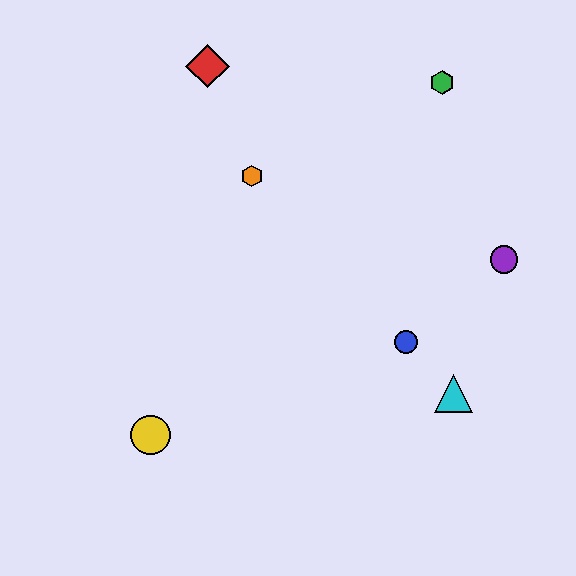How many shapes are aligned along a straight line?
3 shapes (the blue circle, the orange hexagon, the cyan triangle) are aligned along a straight line.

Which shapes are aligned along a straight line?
The blue circle, the orange hexagon, the cyan triangle are aligned along a straight line.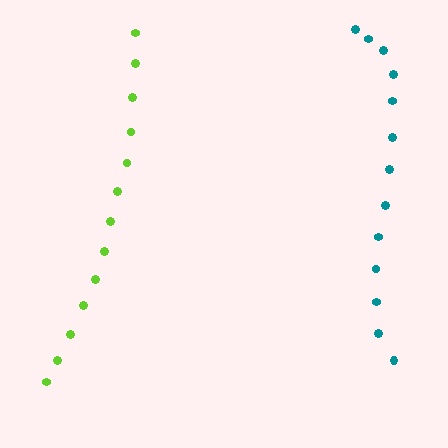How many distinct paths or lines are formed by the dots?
There are 2 distinct paths.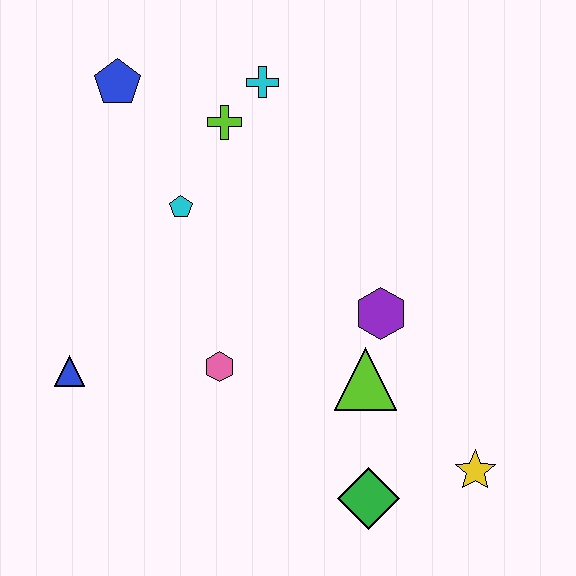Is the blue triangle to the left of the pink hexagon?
Yes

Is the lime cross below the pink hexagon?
No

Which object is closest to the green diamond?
The yellow star is closest to the green diamond.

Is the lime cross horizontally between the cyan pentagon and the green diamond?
Yes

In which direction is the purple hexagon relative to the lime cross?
The purple hexagon is below the lime cross.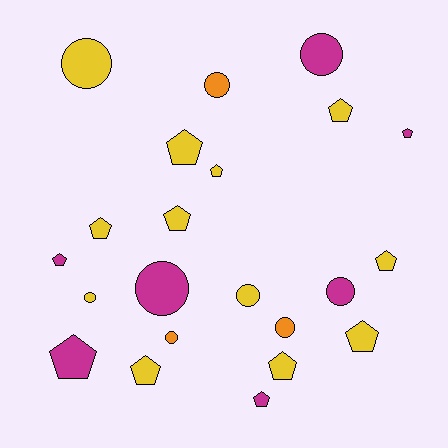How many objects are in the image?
There are 22 objects.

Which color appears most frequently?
Yellow, with 12 objects.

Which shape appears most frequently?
Pentagon, with 13 objects.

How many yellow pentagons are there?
There are 9 yellow pentagons.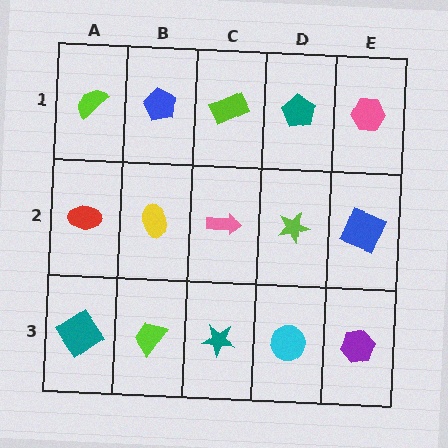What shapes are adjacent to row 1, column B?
A yellow ellipse (row 2, column B), a lime semicircle (row 1, column A), a lime rectangle (row 1, column C).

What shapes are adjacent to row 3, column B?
A yellow ellipse (row 2, column B), a teal diamond (row 3, column A), a teal star (row 3, column C).